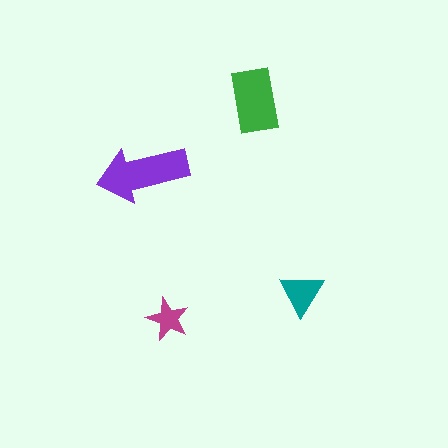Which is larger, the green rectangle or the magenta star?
The green rectangle.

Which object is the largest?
The purple arrow.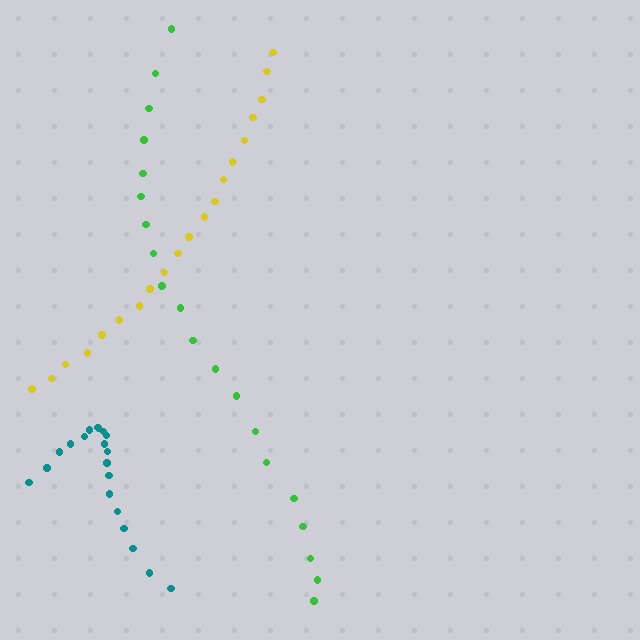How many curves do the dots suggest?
There are 3 distinct paths.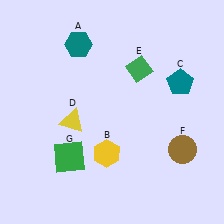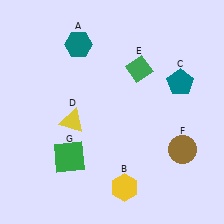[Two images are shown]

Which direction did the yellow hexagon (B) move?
The yellow hexagon (B) moved down.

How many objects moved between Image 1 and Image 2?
1 object moved between the two images.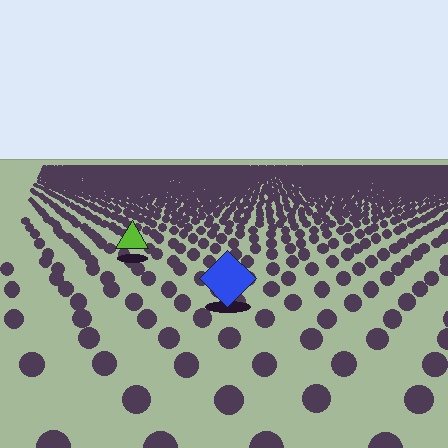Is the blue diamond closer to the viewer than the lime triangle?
Yes. The blue diamond is closer — you can tell from the texture gradient: the ground texture is coarser near it.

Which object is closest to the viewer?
The blue diamond is closest. The texture marks near it are larger and more spread out.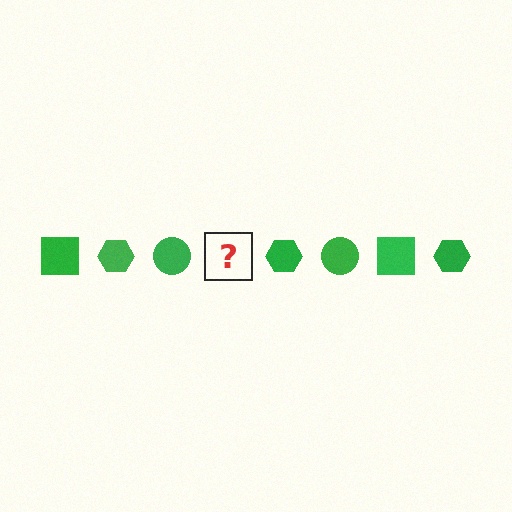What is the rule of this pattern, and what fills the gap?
The rule is that the pattern cycles through square, hexagon, circle shapes in green. The gap should be filled with a green square.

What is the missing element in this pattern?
The missing element is a green square.